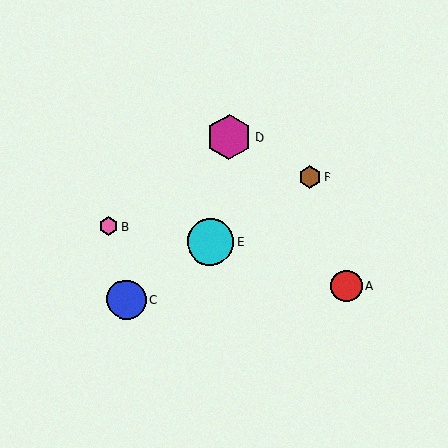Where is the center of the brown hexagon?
The center of the brown hexagon is at (310, 177).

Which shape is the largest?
The cyan circle (labeled E) is the largest.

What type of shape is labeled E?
Shape E is a cyan circle.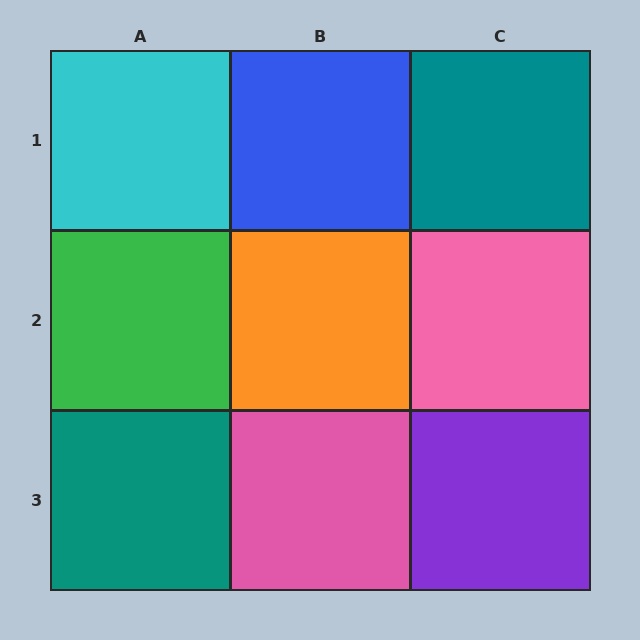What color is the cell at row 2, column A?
Green.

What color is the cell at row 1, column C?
Teal.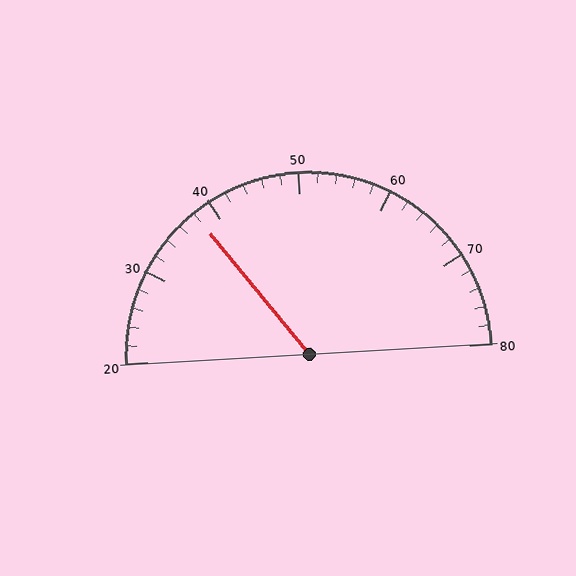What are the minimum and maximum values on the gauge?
The gauge ranges from 20 to 80.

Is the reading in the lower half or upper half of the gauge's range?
The reading is in the lower half of the range (20 to 80).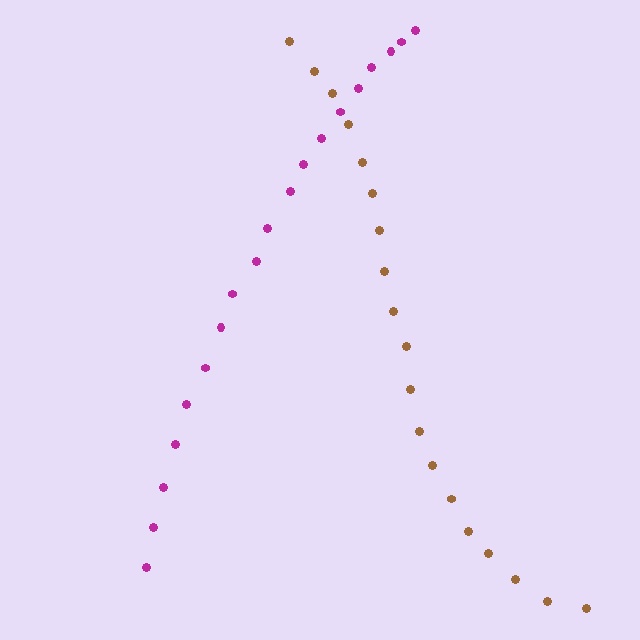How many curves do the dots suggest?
There are 2 distinct paths.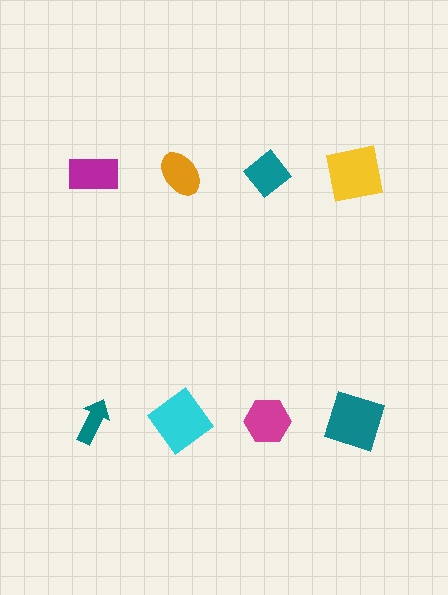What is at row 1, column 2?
An orange ellipse.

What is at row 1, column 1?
A magenta rectangle.